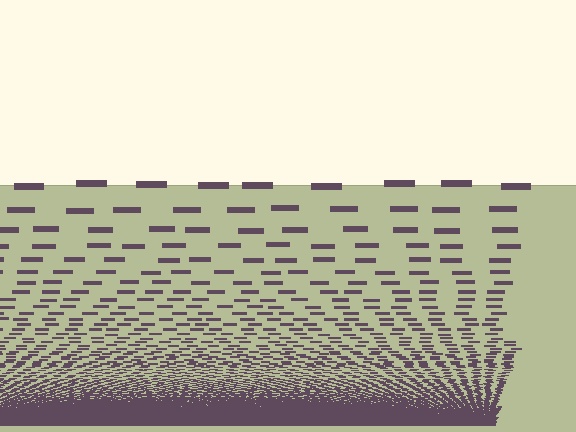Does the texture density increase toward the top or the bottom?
Density increases toward the bottom.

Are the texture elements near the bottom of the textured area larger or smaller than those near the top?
Smaller. The gradient is inverted — elements near the bottom are smaller and denser.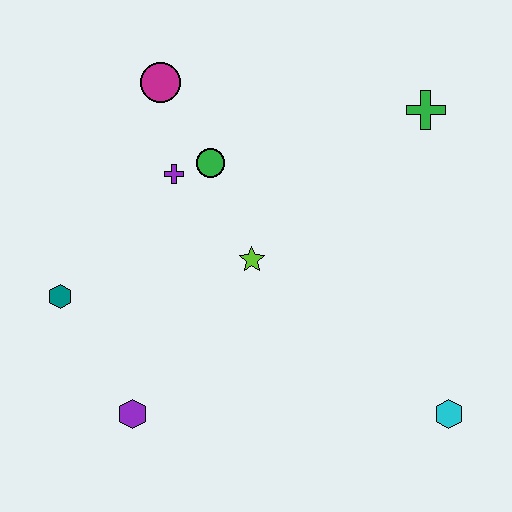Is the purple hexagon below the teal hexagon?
Yes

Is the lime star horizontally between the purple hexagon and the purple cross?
No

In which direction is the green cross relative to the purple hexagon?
The green cross is above the purple hexagon.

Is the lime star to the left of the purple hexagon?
No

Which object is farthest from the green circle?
The cyan hexagon is farthest from the green circle.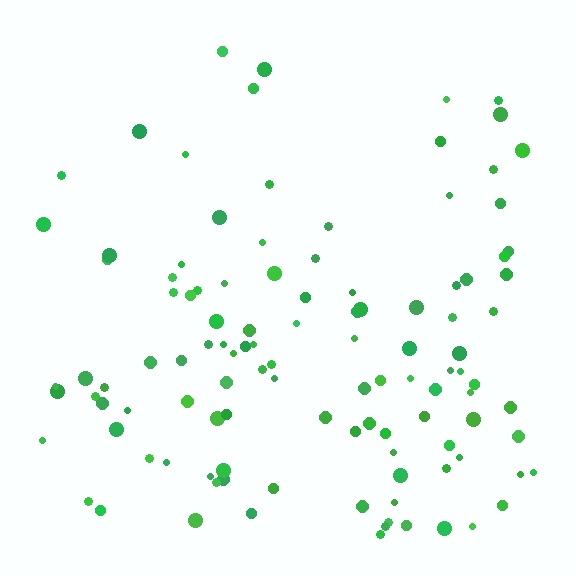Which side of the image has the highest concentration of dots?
The bottom.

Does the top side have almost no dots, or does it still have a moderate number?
Still a moderate number, just noticeably fewer than the bottom.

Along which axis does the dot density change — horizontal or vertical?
Vertical.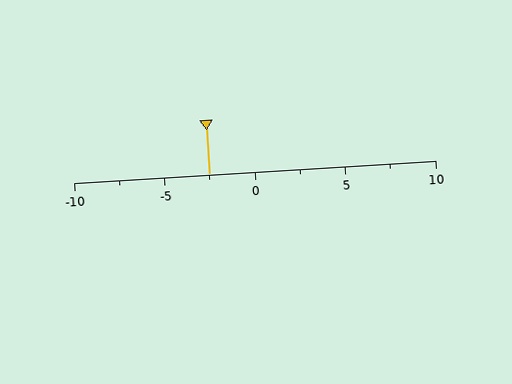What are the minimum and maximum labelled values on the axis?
The axis runs from -10 to 10.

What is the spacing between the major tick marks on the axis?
The major ticks are spaced 5 apart.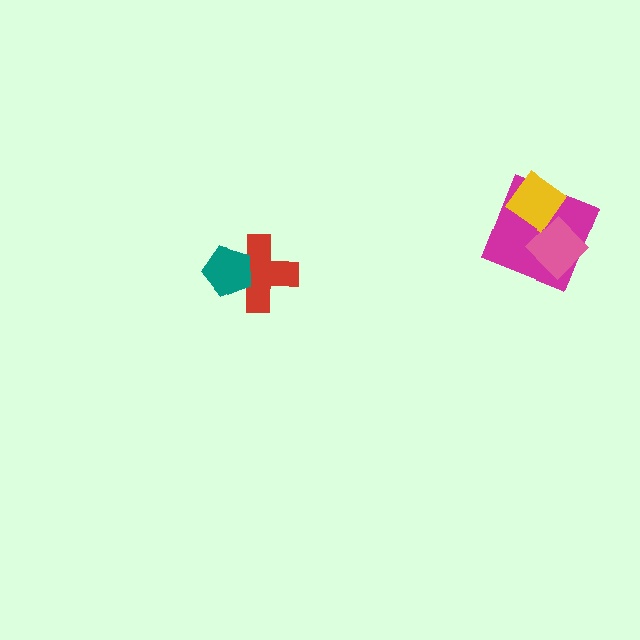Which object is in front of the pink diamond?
The yellow diamond is in front of the pink diamond.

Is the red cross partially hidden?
Yes, it is partially covered by another shape.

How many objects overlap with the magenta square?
2 objects overlap with the magenta square.